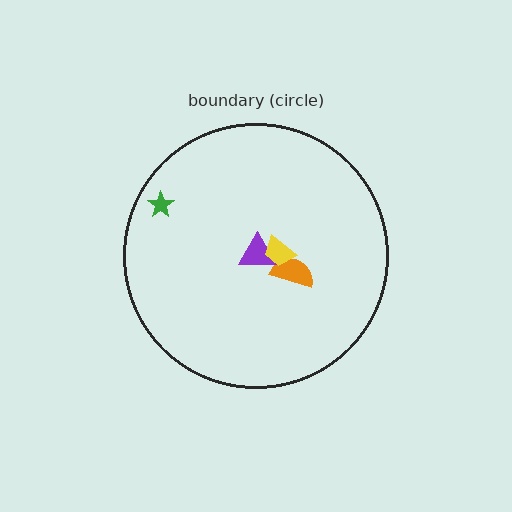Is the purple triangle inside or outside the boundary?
Inside.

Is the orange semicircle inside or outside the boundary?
Inside.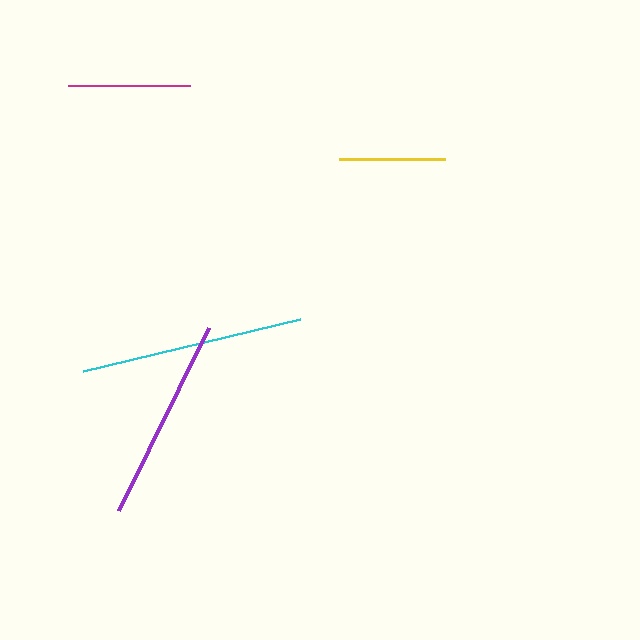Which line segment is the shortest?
The yellow line is the shortest at approximately 105 pixels.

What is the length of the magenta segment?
The magenta segment is approximately 121 pixels long.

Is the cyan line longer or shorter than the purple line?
The cyan line is longer than the purple line.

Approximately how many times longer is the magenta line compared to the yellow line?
The magenta line is approximately 1.1 times the length of the yellow line.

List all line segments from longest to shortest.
From longest to shortest: cyan, purple, magenta, yellow.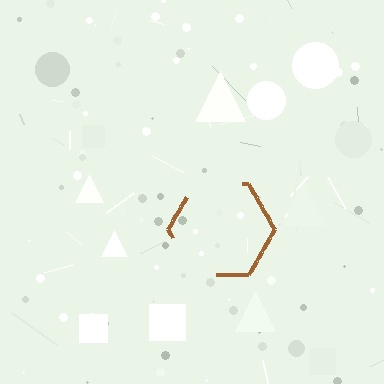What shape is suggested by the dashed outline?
The dashed outline suggests a hexagon.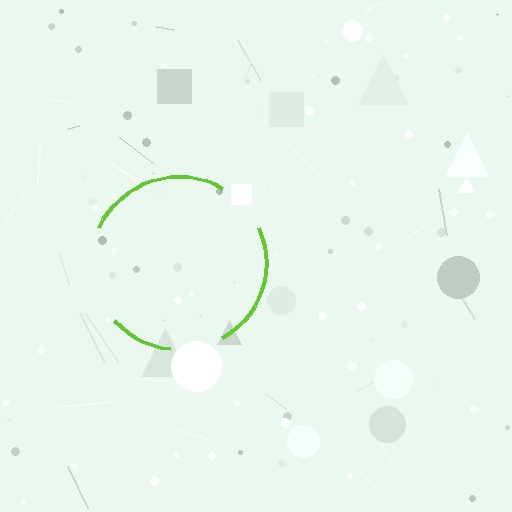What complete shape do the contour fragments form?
The contour fragments form a circle.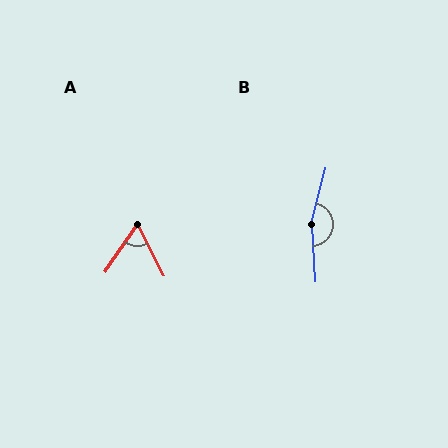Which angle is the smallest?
A, at approximately 62 degrees.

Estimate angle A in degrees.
Approximately 62 degrees.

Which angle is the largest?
B, at approximately 161 degrees.